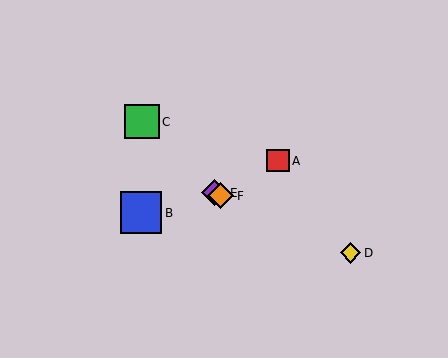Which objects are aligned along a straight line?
Objects D, E, F are aligned along a straight line.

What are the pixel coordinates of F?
Object F is at (221, 196).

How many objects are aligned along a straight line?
3 objects (D, E, F) are aligned along a straight line.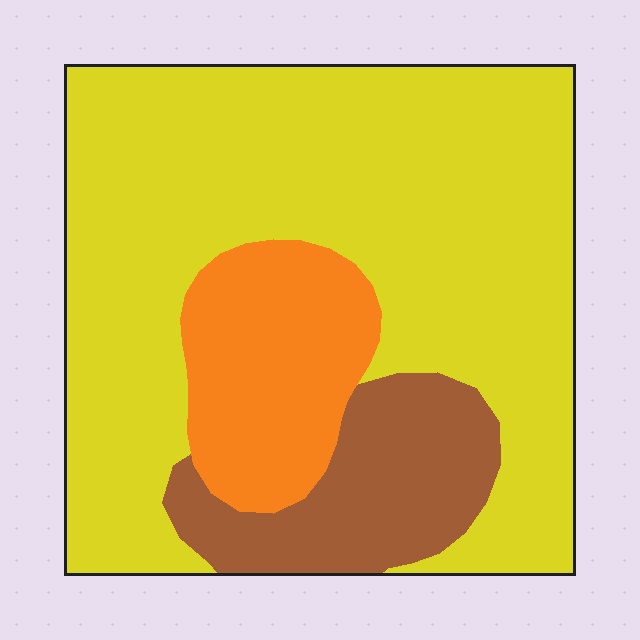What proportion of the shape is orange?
Orange covers about 15% of the shape.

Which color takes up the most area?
Yellow, at roughly 70%.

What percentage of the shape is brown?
Brown covers 15% of the shape.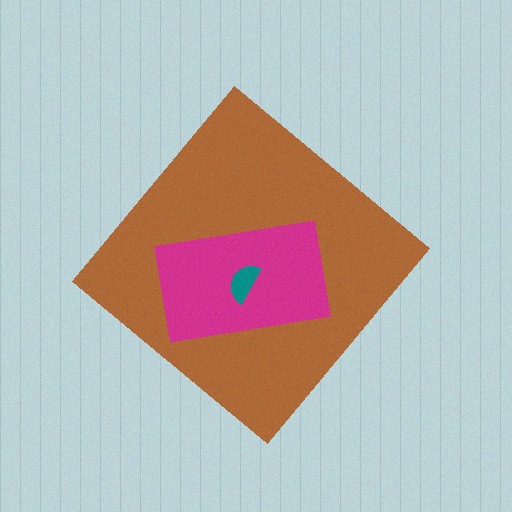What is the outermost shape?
The brown diamond.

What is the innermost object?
The teal semicircle.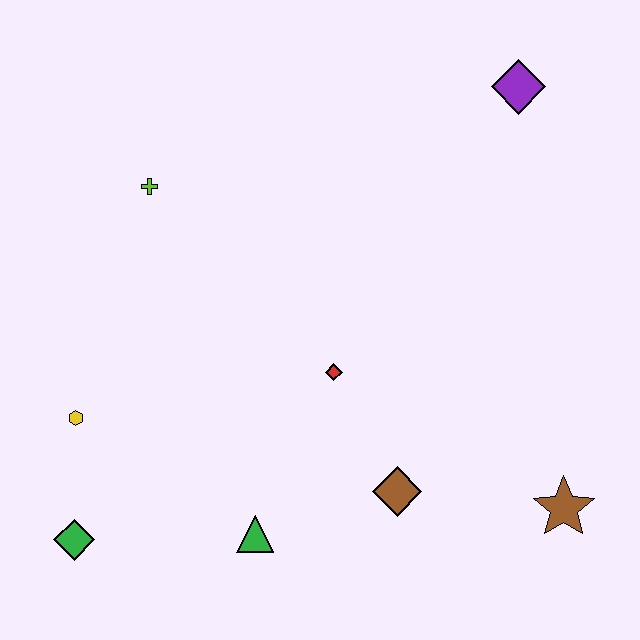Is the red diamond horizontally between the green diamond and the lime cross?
No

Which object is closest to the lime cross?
The yellow hexagon is closest to the lime cross.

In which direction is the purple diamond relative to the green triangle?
The purple diamond is above the green triangle.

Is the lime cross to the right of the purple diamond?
No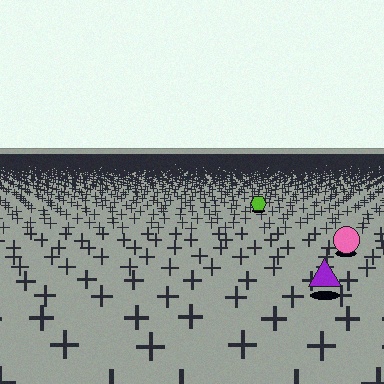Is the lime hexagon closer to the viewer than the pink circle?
No. The pink circle is closer — you can tell from the texture gradient: the ground texture is coarser near it.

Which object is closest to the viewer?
The purple triangle is closest. The texture marks near it are larger and more spread out.